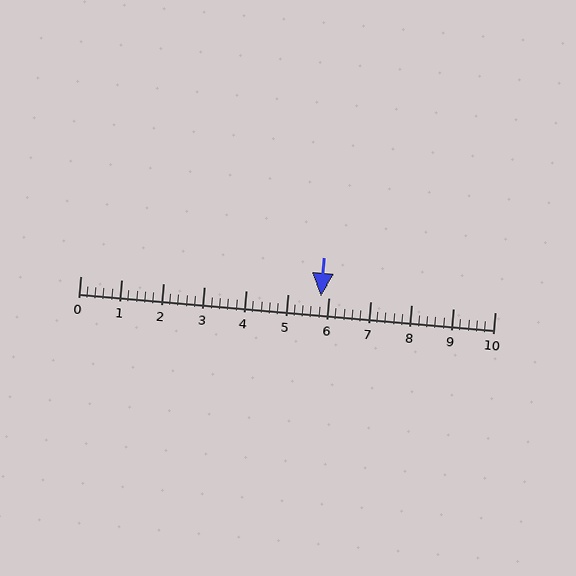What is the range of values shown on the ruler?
The ruler shows values from 0 to 10.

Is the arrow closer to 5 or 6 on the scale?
The arrow is closer to 6.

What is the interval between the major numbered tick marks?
The major tick marks are spaced 1 units apart.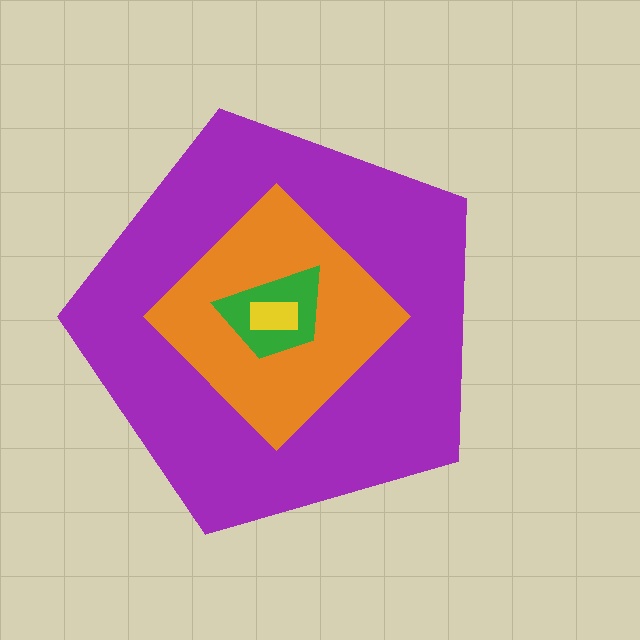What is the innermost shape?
The yellow rectangle.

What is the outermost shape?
The purple pentagon.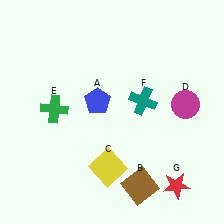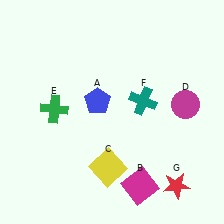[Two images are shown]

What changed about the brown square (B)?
In Image 1, B is brown. In Image 2, it changed to magenta.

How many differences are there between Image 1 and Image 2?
There is 1 difference between the two images.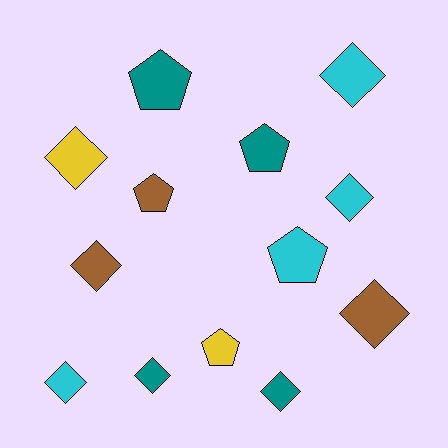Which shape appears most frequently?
Diamond, with 8 objects.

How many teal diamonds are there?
There are 2 teal diamonds.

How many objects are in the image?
There are 13 objects.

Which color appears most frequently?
Cyan, with 4 objects.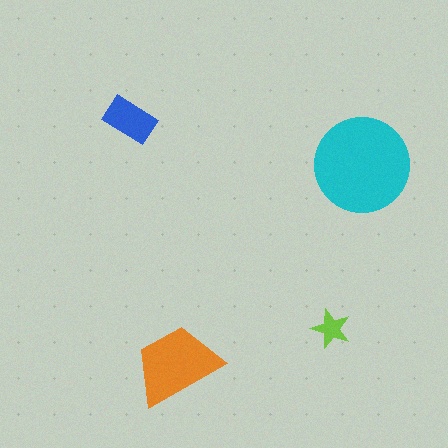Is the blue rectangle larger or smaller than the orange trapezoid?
Smaller.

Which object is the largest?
The cyan circle.